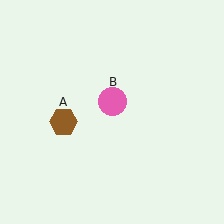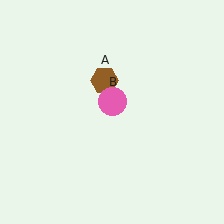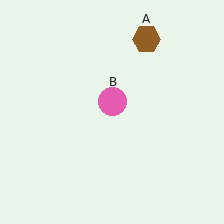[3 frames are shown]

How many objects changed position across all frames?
1 object changed position: brown hexagon (object A).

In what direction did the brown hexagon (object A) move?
The brown hexagon (object A) moved up and to the right.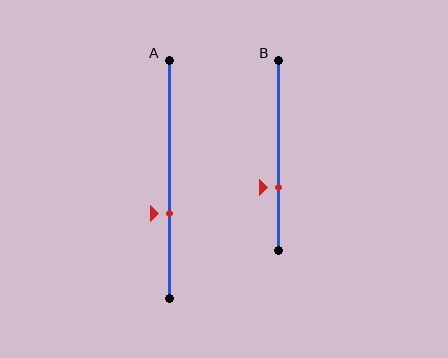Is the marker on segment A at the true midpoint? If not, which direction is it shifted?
No, the marker on segment A is shifted downward by about 14% of the segment length.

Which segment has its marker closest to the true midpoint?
Segment A has its marker closest to the true midpoint.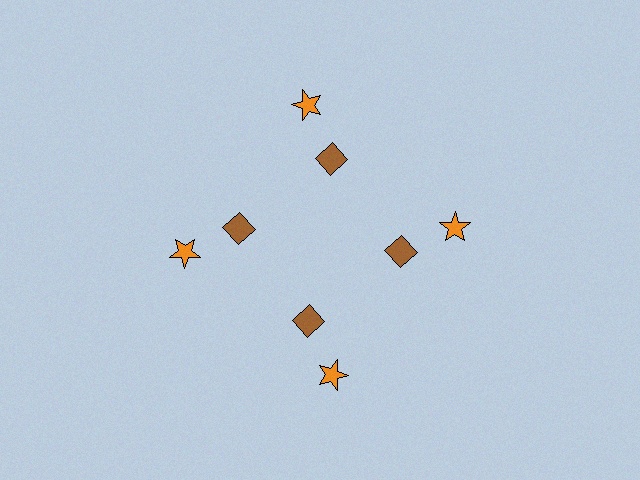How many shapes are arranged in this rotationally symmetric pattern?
There are 8 shapes, arranged in 4 groups of 2.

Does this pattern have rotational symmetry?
Yes, this pattern has 4-fold rotational symmetry. It looks the same after rotating 90 degrees around the center.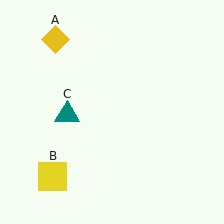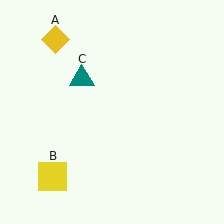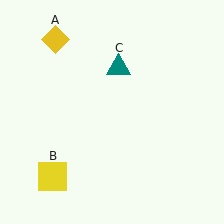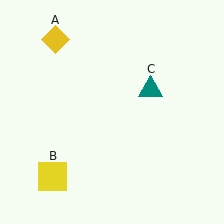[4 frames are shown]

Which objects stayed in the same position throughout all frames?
Yellow diamond (object A) and yellow square (object B) remained stationary.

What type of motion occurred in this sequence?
The teal triangle (object C) rotated clockwise around the center of the scene.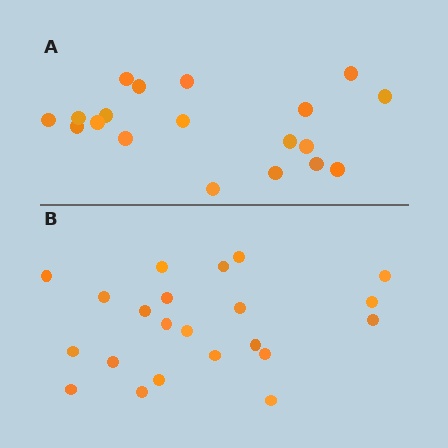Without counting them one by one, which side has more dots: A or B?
Region B (the bottom region) has more dots.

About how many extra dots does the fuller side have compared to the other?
Region B has just a few more — roughly 2 or 3 more dots than region A.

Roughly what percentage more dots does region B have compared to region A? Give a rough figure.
About 15% more.